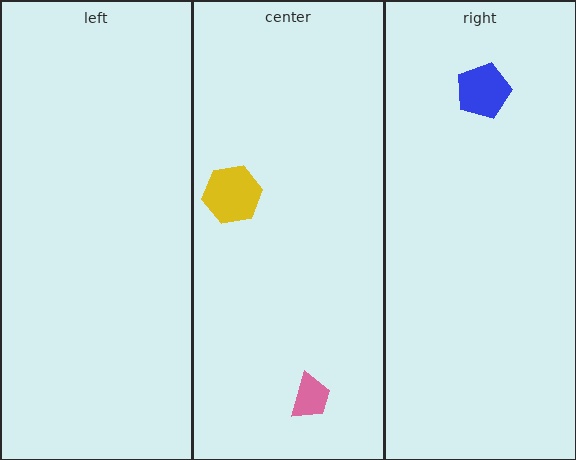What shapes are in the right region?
The blue pentagon.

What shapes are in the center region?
The pink trapezoid, the yellow hexagon.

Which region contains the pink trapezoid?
The center region.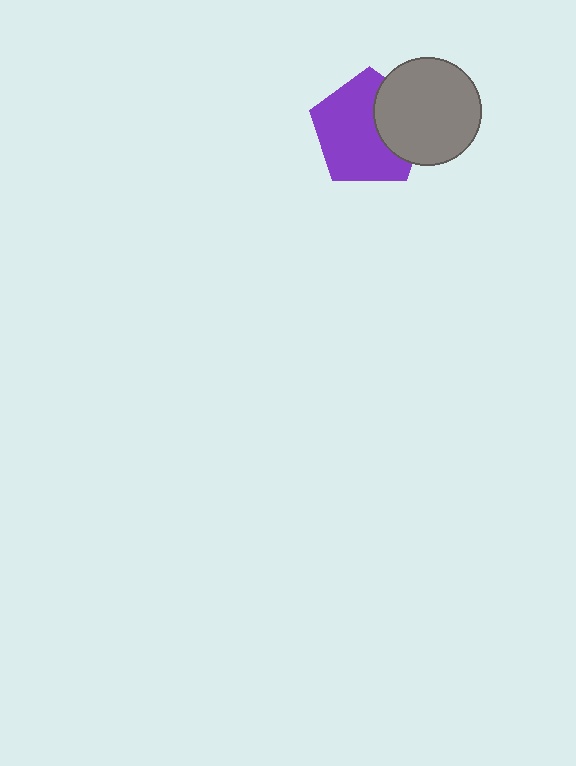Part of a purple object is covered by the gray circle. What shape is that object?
It is a pentagon.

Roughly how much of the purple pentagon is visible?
Most of it is visible (roughly 68%).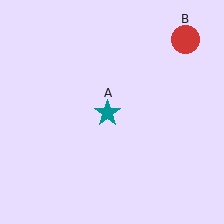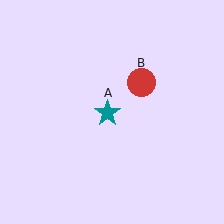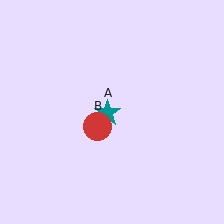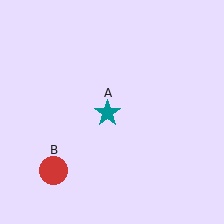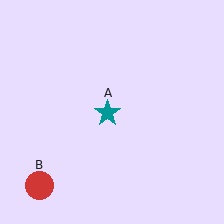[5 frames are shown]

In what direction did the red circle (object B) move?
The red circle (object B) moved down and to the left.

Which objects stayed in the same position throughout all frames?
Teal star (object A) remained stationary.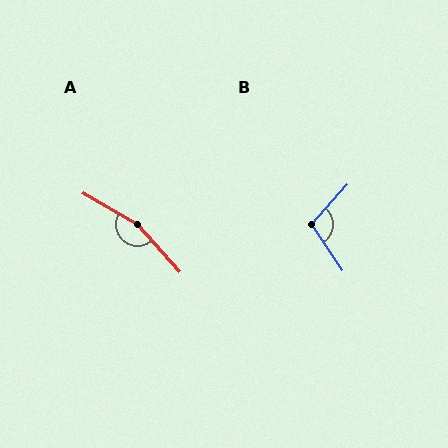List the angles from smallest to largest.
B (104°), A (161°).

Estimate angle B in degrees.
Approximately 104 degrees.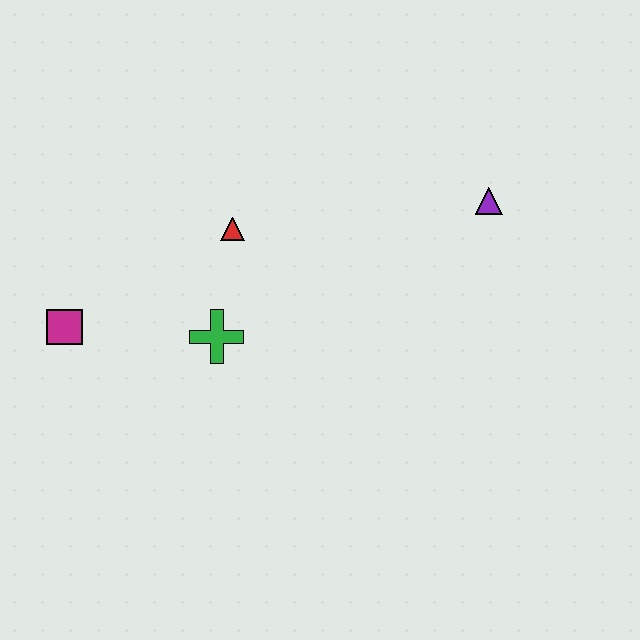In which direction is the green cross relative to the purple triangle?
The green cross is to the left of the purple triangle.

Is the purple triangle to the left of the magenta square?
No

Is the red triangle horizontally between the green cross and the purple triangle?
Yes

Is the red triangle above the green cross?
Yes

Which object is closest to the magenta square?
The green cross is closest to the magenta square.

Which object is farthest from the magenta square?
The purple triangle is farthest from the magenta square.